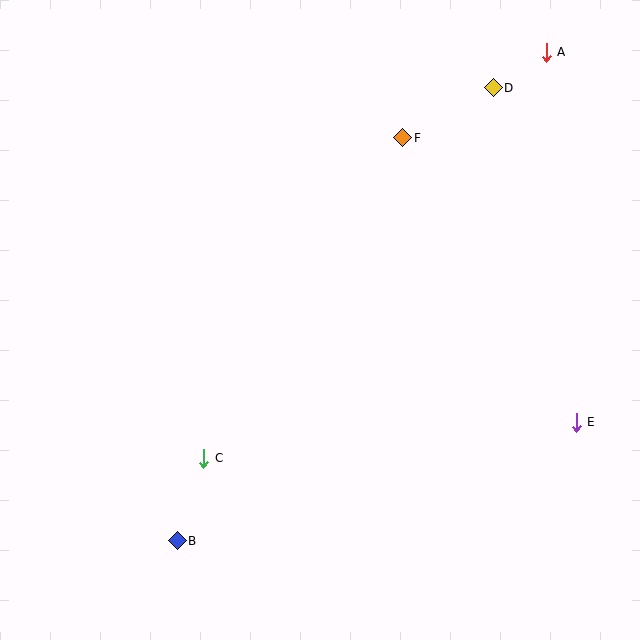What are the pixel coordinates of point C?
Point C is at (204, 458).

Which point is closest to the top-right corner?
Point A is closest to the top-right corner.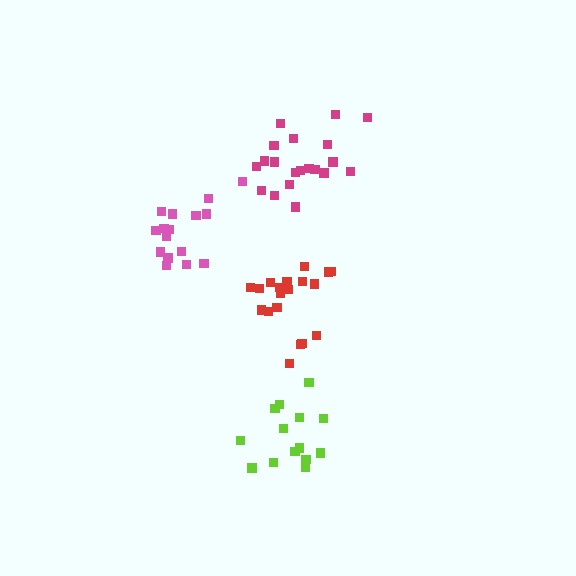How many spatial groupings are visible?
There are 4 spatial groupings.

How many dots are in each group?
Group 1: 19 dots, Group 2: 14 dots, Group 3: 20 dots, Group 4: 16 dots (69 total).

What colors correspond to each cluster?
The clusters are colored: red, lime, magenta, pink.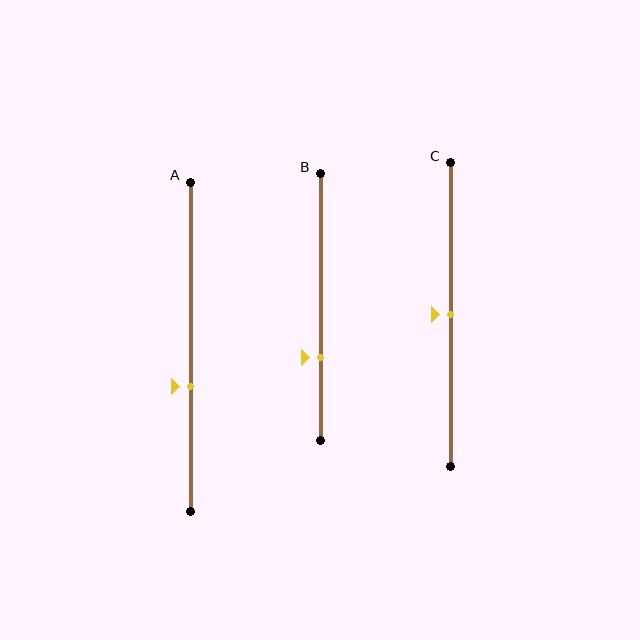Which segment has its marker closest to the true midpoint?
Segment C has its marker closest to the true midpoint.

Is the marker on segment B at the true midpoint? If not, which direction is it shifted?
No, the marker on segment B is shifted downward by about 19% of the segment length.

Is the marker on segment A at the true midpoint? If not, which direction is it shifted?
No, the marker on segment A is shifted downward by about 12% of the segment length.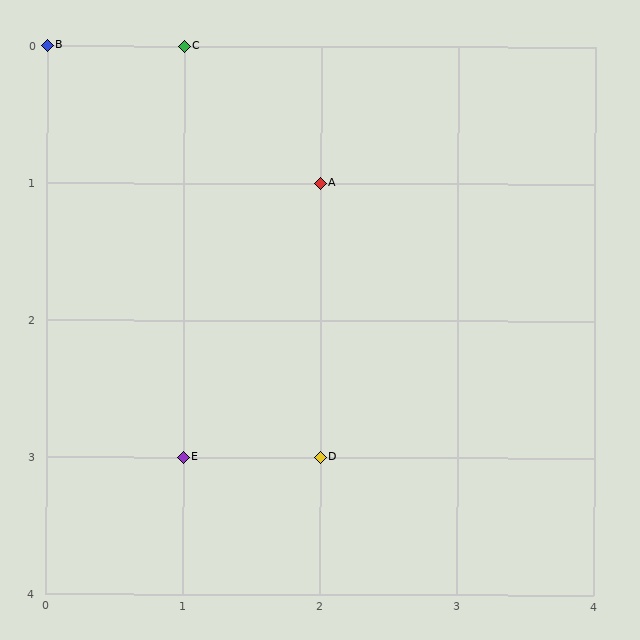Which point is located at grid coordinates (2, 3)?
Point D is at (2, 3).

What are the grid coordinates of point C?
Point C is at grid coordinates (1, 0).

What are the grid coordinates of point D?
Point D is at grid coordinates (2, 3).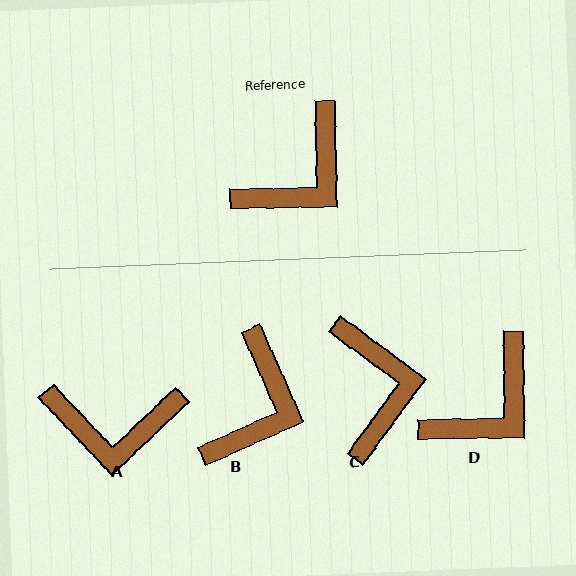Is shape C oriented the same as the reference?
No, it is off by about 53 degrees.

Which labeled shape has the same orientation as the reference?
D.